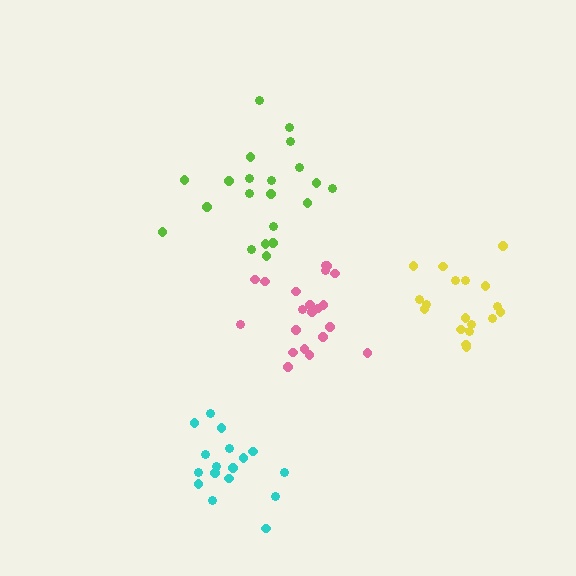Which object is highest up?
The lime cluster is topmost.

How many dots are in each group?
Group 1: 17 dots, Group 2: 18 dots, Group 3: 21 dots, Group 4: 21 dots (77 total).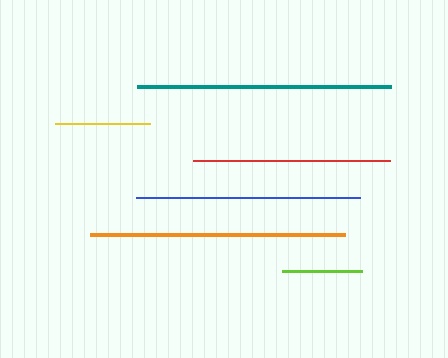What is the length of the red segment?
The red segment is approximately 197 pixels long.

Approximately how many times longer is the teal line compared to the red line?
The teal line is approximately 1.3 times the length of the red line.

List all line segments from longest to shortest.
From longest to shortest: orange, teal, blue, red, yellow, lime.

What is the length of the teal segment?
The teal segment is approximately 254 pixels long.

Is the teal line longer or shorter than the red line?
The teal line is longer than the red line.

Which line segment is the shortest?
The lime line is the shortest at approximately 80 pixels.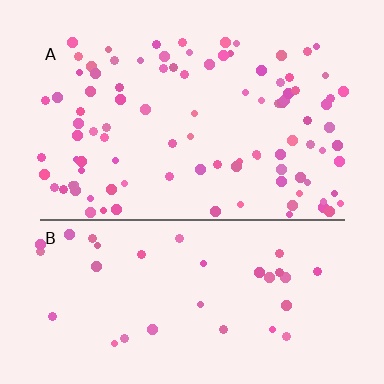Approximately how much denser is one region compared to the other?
Approximately 2.7× — region A over region B.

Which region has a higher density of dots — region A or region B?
A (the top).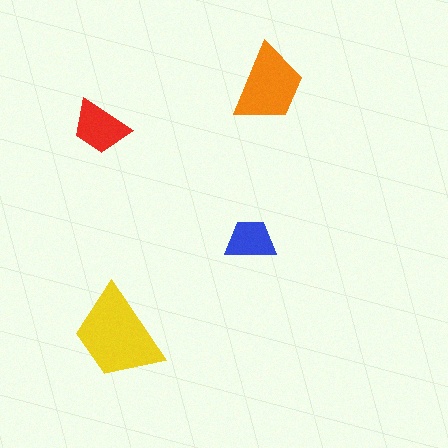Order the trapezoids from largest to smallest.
the yellow one, the orange one, the red one, the blue one.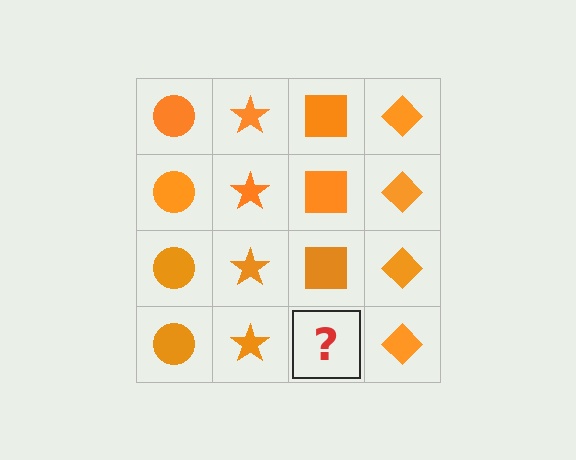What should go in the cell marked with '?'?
The missing cell should contain an orange square.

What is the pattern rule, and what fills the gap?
The rule is that each column has a consistent shape. The gap should be filled with an orange square.